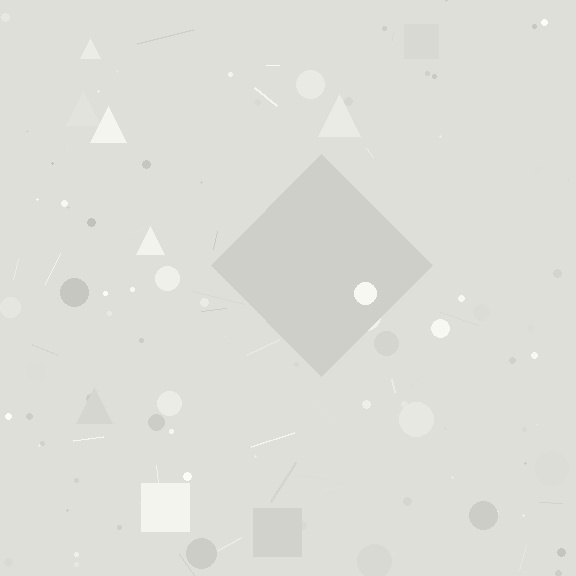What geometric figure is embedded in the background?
A diamond is embedded in the background.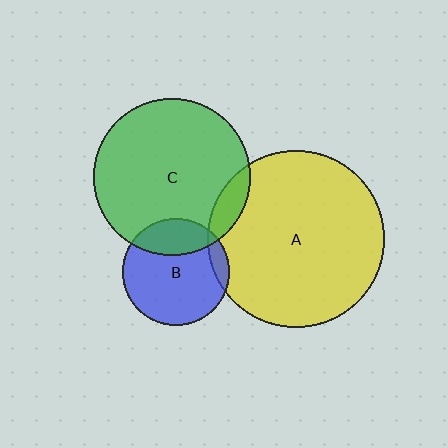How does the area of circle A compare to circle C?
Approximately 1.3 times.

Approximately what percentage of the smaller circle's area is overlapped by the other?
Approximately 10%.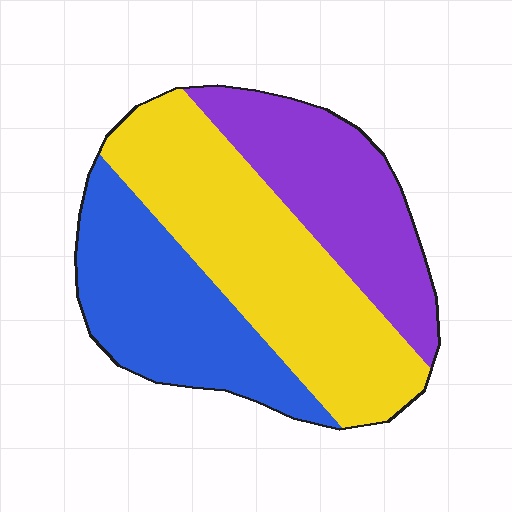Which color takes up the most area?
Yellow, at roughly 45%.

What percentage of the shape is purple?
Purple covers 28% of the shape.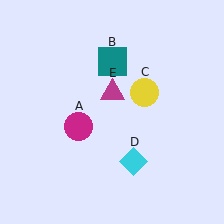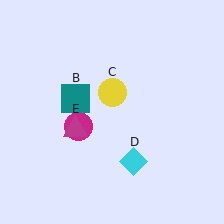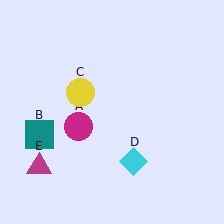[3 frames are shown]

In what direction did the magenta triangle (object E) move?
The magenta triangle (object E) moved down and to the left.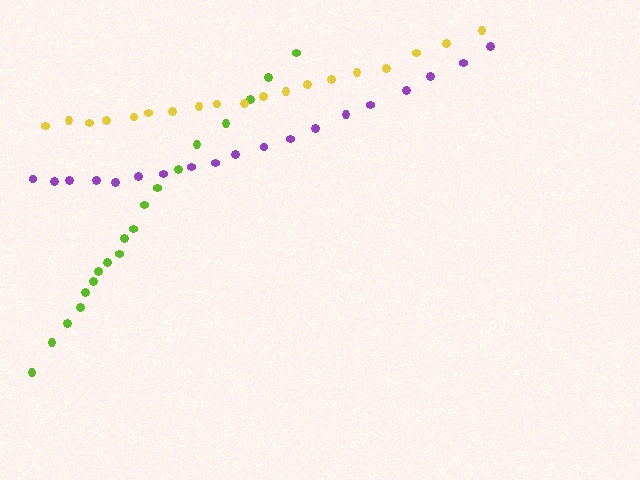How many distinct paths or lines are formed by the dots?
There are 3 distinct paths.